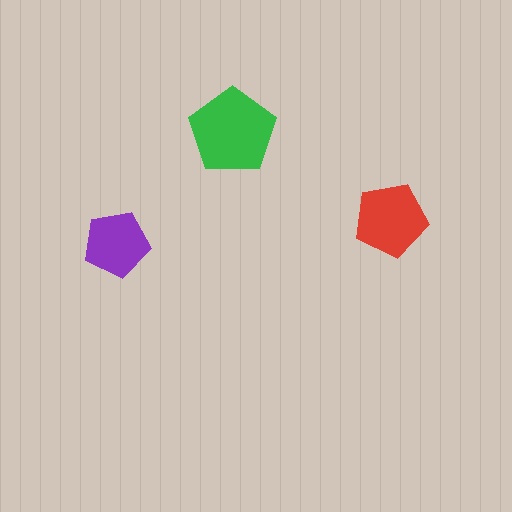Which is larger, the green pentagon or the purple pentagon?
The green one.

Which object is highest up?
The green pentagon is topmost.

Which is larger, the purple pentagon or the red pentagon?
The red one.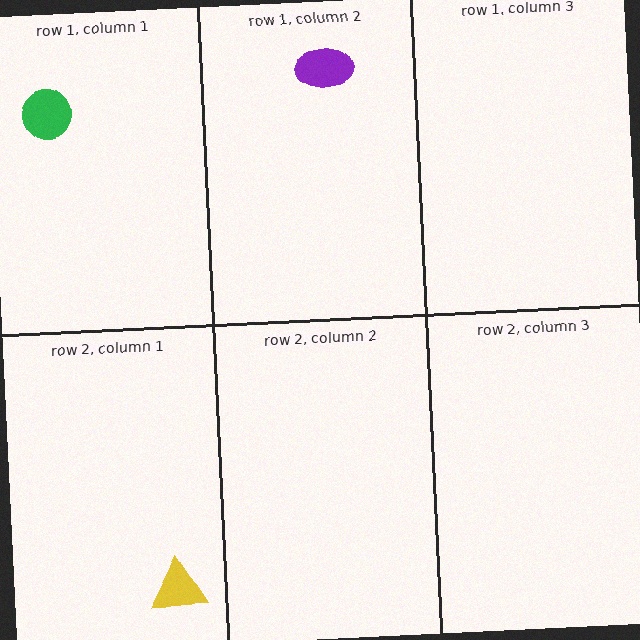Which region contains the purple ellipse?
The row 1, column 2 region.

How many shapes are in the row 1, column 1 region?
1.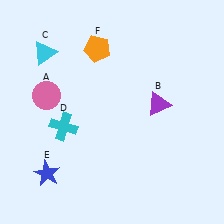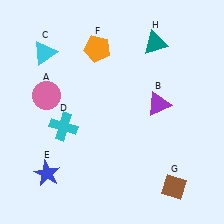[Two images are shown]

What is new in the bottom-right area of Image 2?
A brown diamond (G) was added in the bottom-right area of Image 2.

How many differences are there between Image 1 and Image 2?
There are 2 differences between the two images.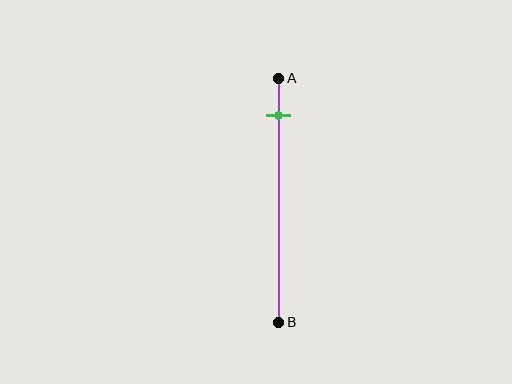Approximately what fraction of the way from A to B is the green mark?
The green mark is approximately 15% of the way from A to B.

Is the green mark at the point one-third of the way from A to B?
No, the mark is at about 15% from A, not at the 33% one-third point.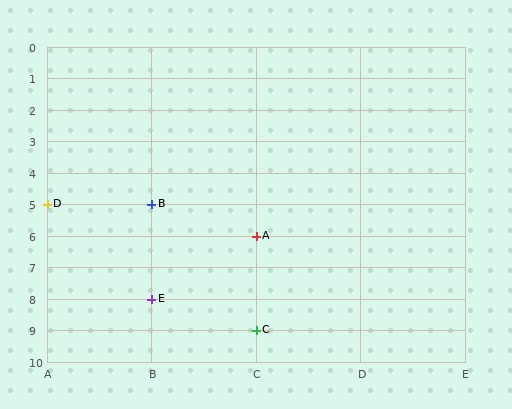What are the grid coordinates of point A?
Point A is at grid coordinates (C, 6).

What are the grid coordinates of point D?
Point D is at grid coordinates (A, 5).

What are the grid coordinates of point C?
Point C is at grid coordinates (C, 9).